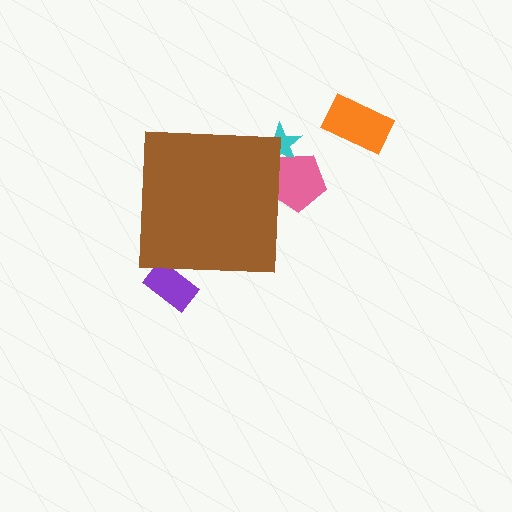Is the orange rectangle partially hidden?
No, the orange rectangle is fully visible.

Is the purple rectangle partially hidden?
Yes, the purple rectangle is partially hidden behind the brown square.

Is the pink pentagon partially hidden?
Yes, the pink pentagon is partially hidden behind the brown square.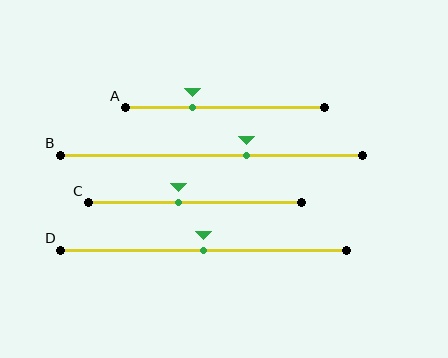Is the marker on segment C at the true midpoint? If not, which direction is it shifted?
No, the marker on segment C is shifted to the left by about 8% of the segment length.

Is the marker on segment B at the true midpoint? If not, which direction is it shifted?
No, the marker on segment B is shifted to the right by about 12% of the segment length.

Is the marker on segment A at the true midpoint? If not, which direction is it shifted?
No, the marker on segment A is shifted to the left by about 16% of the segment length.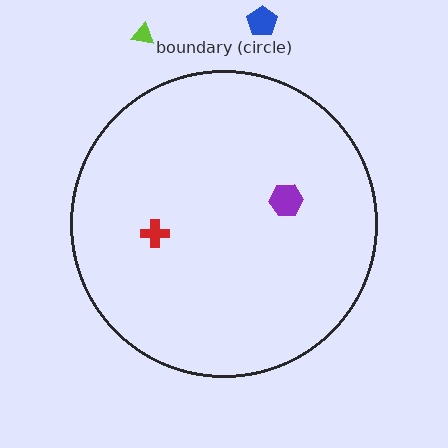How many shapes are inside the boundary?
2 inside, 2 outside.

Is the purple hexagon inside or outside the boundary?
Inside.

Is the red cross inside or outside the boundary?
Inside.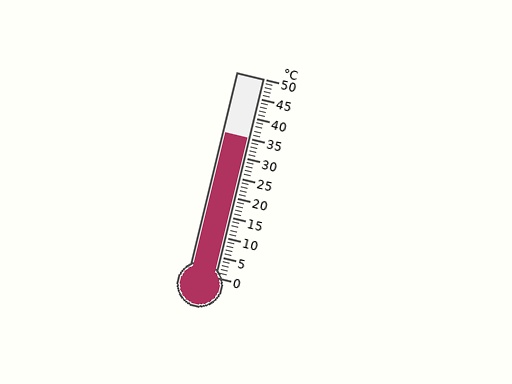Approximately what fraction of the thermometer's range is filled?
The thermometer is filled to approximately 70% of its range.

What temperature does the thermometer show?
The thermometer shows approximately 35°C.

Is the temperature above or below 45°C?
The temperature is below 45°C.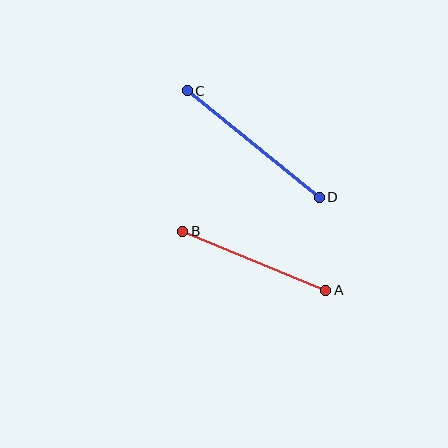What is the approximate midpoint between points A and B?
The midpoint is at approximately (254, 261) pixels.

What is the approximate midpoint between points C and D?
The midpoint is at approximately (253, 144) pixels.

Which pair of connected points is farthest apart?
Points C and D are farthest apart.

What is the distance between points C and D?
The distance is approximately 170 pixels.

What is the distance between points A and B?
The distance is approximately 154 pixels.